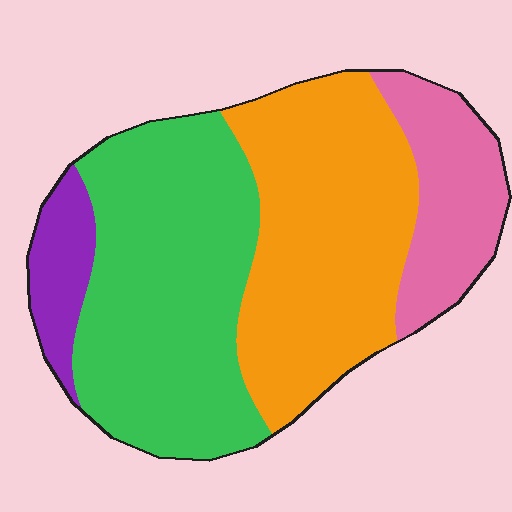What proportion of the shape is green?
Green covers about 40% of the shape.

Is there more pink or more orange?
Orange.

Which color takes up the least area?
Purple, at roughly 10%.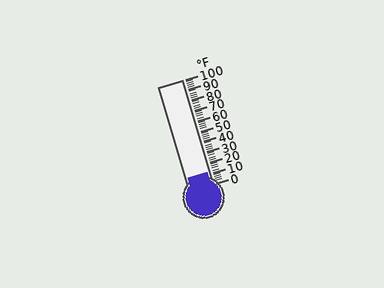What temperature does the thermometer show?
The thermometer shows approximately 12°F.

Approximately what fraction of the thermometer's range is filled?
The thermometer is filled to approximately 10% of its range.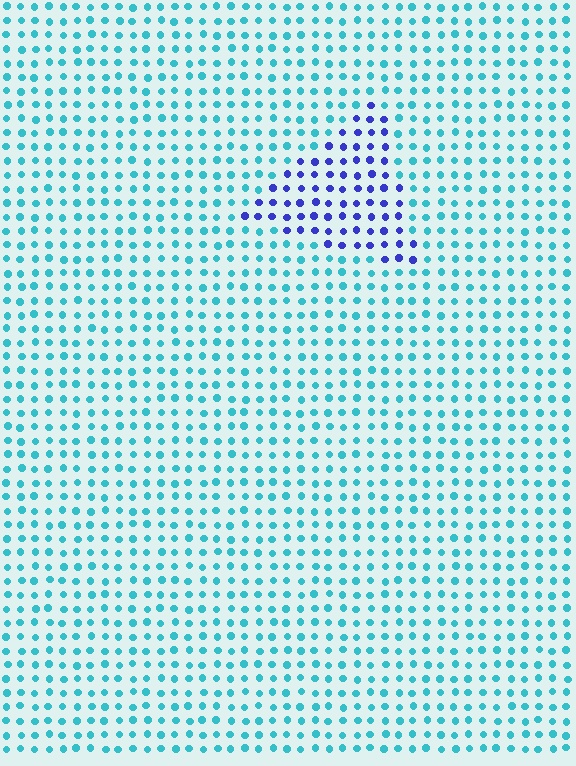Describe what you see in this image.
The image is filled with small cyan elements in a uniform arrangement. A triangle-shaped region is visible where the elements are tinted to a slightly different hue, forming a subtle color boundary.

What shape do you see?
I see a triangle.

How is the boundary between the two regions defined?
The boundary is defined purely by a slight shift in hue (about 55 degrees). Spacing, size, and orientation are identical on both sides.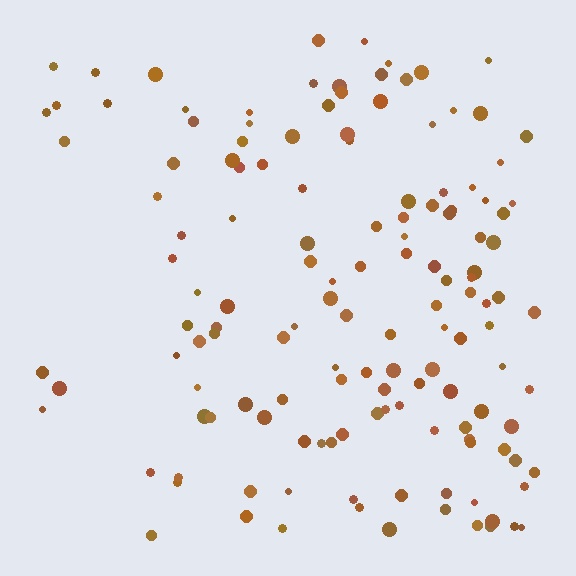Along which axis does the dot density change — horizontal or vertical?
Horizontal.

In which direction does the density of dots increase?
From left to right, with the right side densest.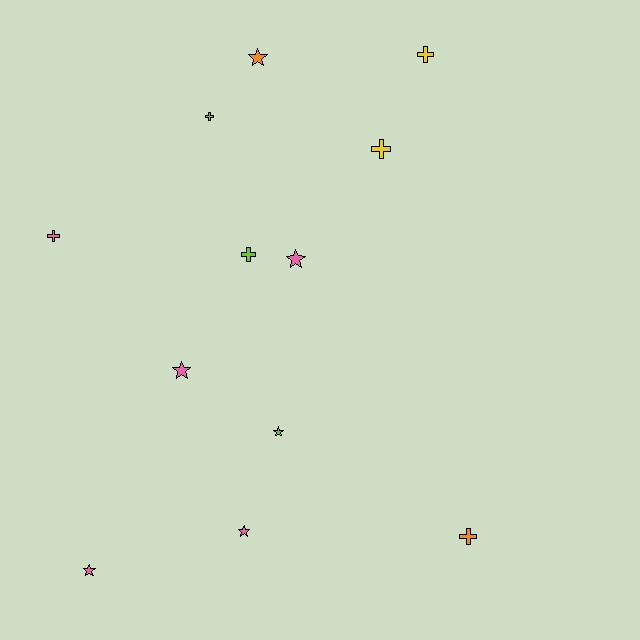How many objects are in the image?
There are 12 objects.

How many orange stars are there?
There is 1 orange star.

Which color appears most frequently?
Pink, with 5 objects.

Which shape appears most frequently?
Cross, with 6 objects.